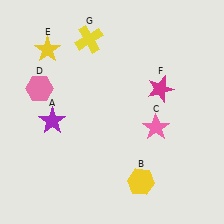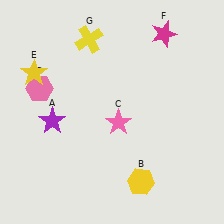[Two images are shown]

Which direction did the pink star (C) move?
The pink star (C) moved left.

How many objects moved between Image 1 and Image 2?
3 objects moved between the two images.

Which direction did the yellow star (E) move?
The yellow star (E) moved down.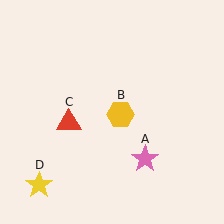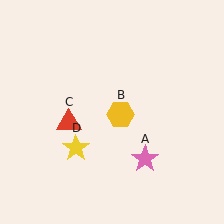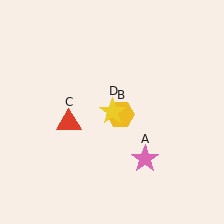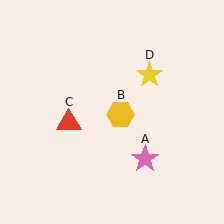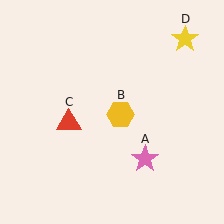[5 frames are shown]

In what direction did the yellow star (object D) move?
The yellow star (object D) moved up and to the right.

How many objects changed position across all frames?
1 object changed position: yellow star (object D).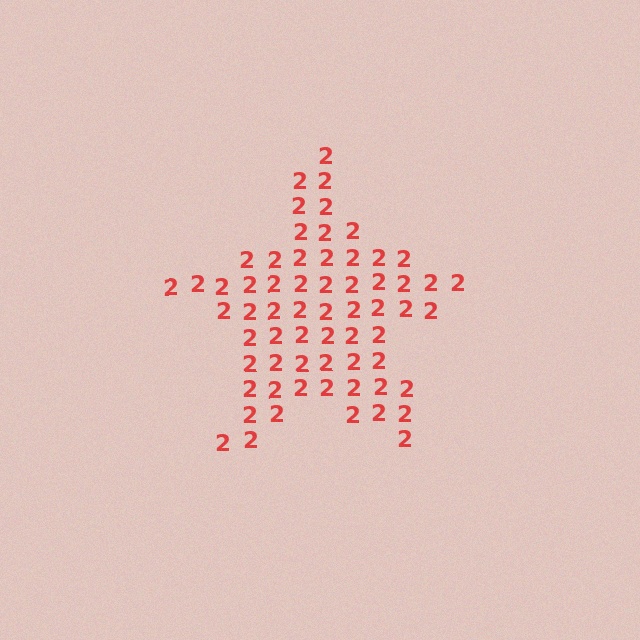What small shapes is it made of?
It is made of small digit 2's.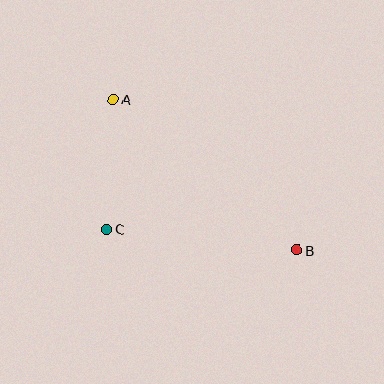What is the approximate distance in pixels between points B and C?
The distance between B and C is approximately 191 pixels.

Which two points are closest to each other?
Points A and C are closest to each other.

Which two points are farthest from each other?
Points A and B are farthest from each other.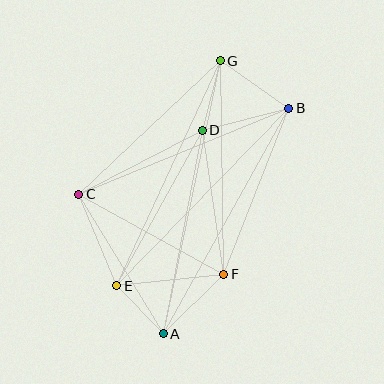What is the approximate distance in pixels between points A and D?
The distance between A and D is approximately 207 pixels.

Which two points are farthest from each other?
Points A and G are farthest from each other.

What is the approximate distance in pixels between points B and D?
The distance between B and D is approximately 89 pixels.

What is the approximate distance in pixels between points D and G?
The distance between D and G is approximately 72 pixels.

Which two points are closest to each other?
Points A and E are closest to each other.